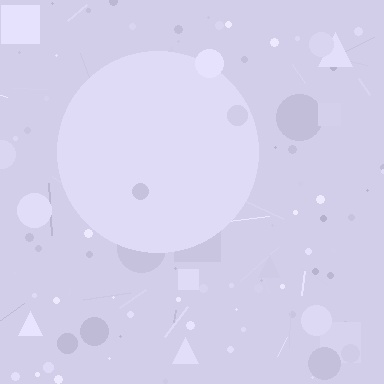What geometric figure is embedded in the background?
A circle is embedded in the background.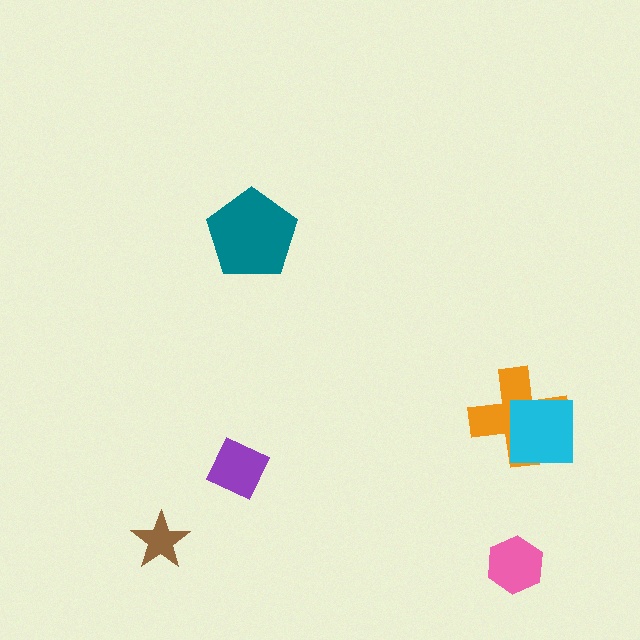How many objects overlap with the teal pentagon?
0 objects overlap with the teal pentagon.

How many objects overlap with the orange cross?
1 object overlaps with the orange cross.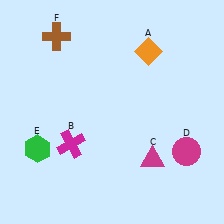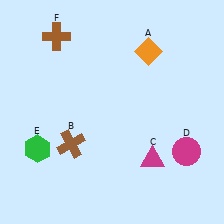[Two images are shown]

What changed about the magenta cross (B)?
In Image 1, B is magenta. In Image 2, it changed to brown.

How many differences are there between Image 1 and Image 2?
There is 1 difference between the two images.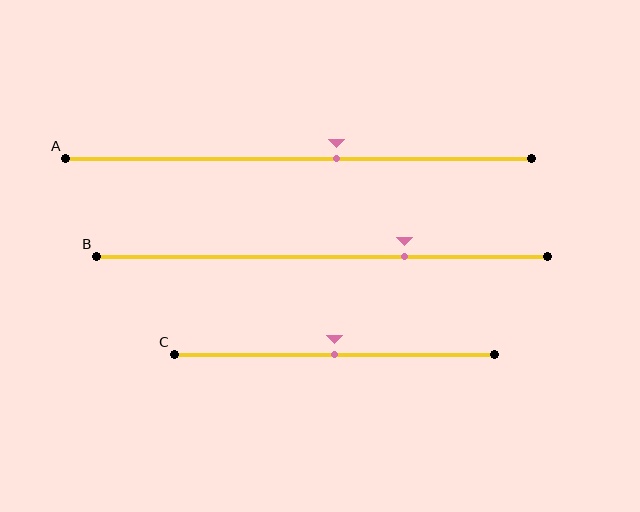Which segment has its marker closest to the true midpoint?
Segment C has its marker closest to the true midpoint.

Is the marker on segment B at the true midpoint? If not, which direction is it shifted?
No, the marker on segment B is shifted to the right by about 18% of the segment length.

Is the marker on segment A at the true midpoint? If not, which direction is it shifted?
No, the marker on segment A is shifted to the right by about 8% of the segment length.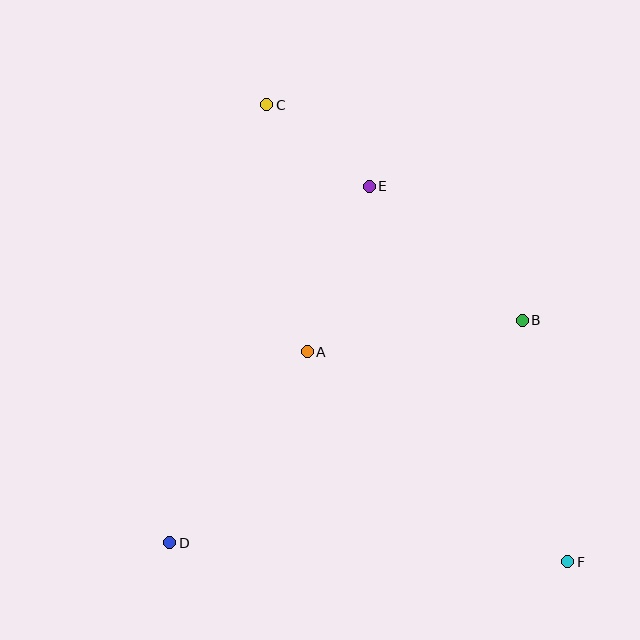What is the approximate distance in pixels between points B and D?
The distance between B and D is approximately 417 pixels.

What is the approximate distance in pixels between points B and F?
The distance between B and F is approximately 246 pixels.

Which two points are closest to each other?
Points C and E are closest to each other.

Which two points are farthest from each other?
Points C and F are farthest from each other.